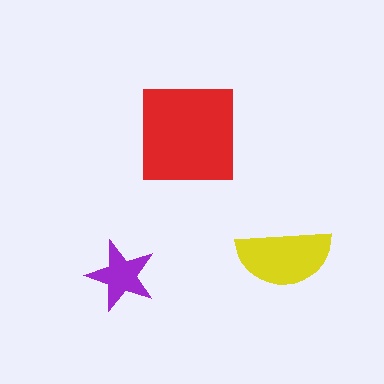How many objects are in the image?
There are 3 objects in the image.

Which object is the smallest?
The purple star.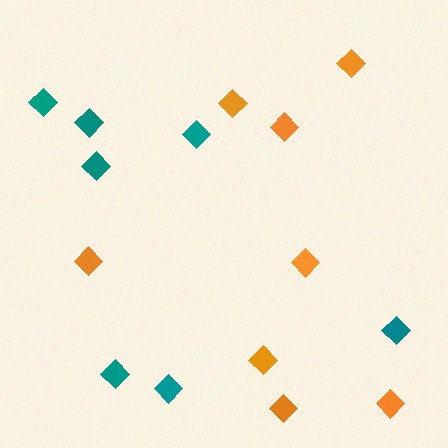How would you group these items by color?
There are 2 groups: one group of orange diamonds (8) and one group of teal diamonds (7).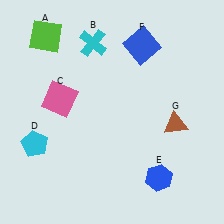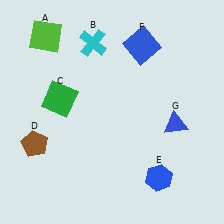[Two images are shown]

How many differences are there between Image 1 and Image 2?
There are 3 differences between the two images.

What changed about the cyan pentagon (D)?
In Image 1, D is cyan. In Image 2, it changed to brown.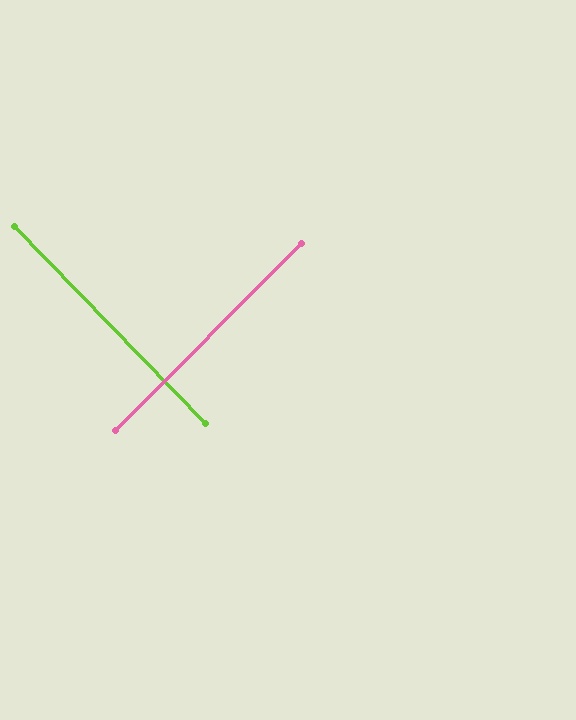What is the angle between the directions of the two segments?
Approximately 89 degrees.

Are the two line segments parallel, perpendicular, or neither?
Perpendicular — they meet at approximately 89°.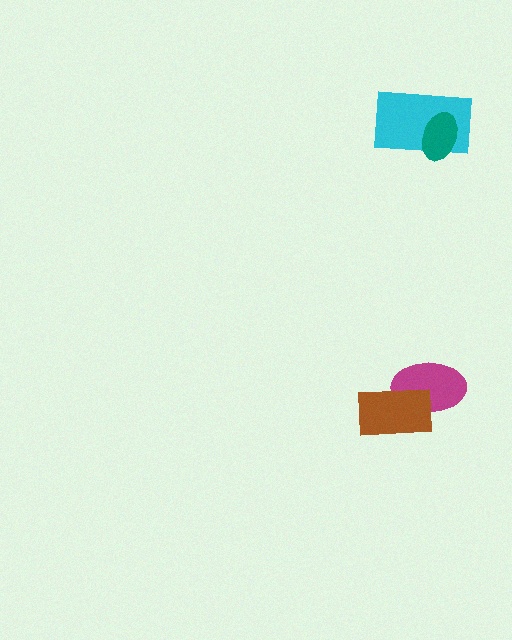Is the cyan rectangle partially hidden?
Yes, it is partially covered by another shape.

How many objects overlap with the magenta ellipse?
1 object overlaps with the magenta ellipse.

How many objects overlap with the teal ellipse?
1 object overlaps with the teal ellipse.